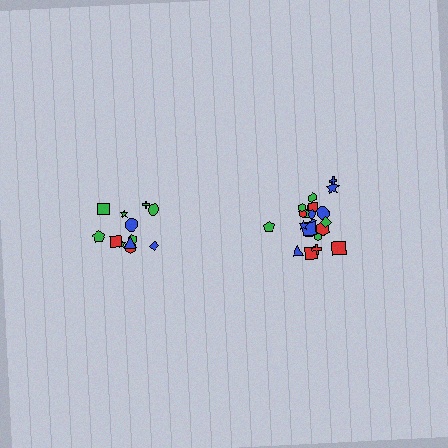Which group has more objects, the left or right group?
The right group.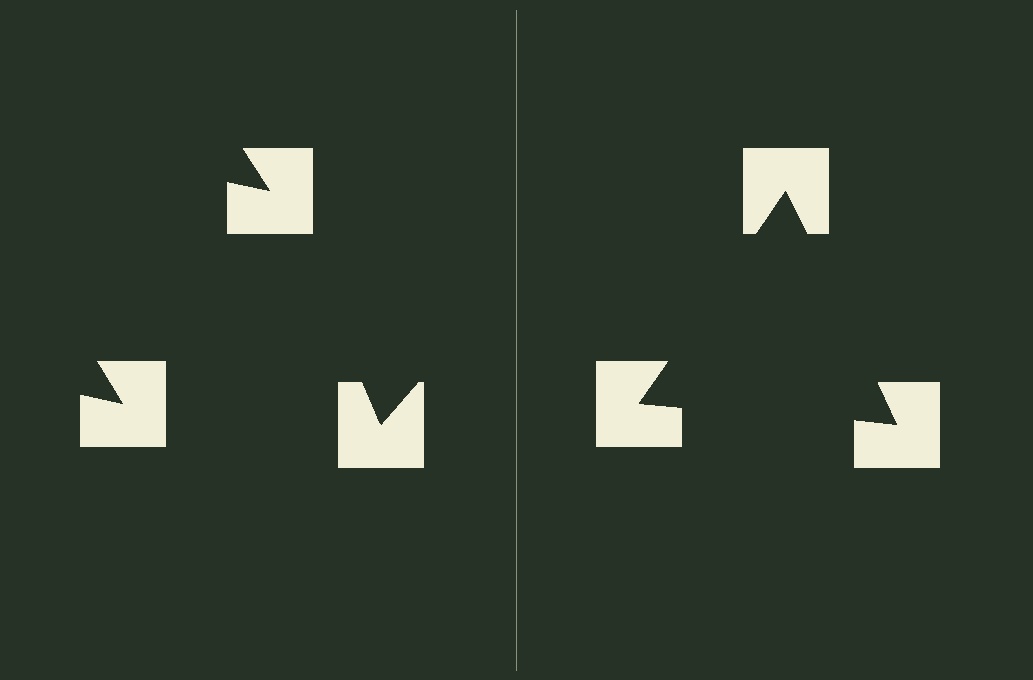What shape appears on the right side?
An illusory triangle.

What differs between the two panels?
The notched squares are positioned identically on both sides; only the wedge orientations differ. On the right they align to a triangle; on the left they are misaligned.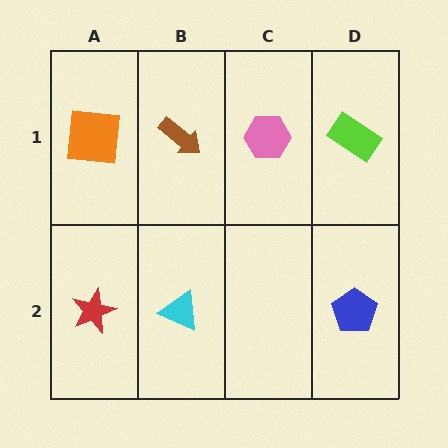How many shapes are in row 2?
3 shapes.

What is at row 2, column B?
A cyan triangle.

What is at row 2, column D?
A blue pentagon.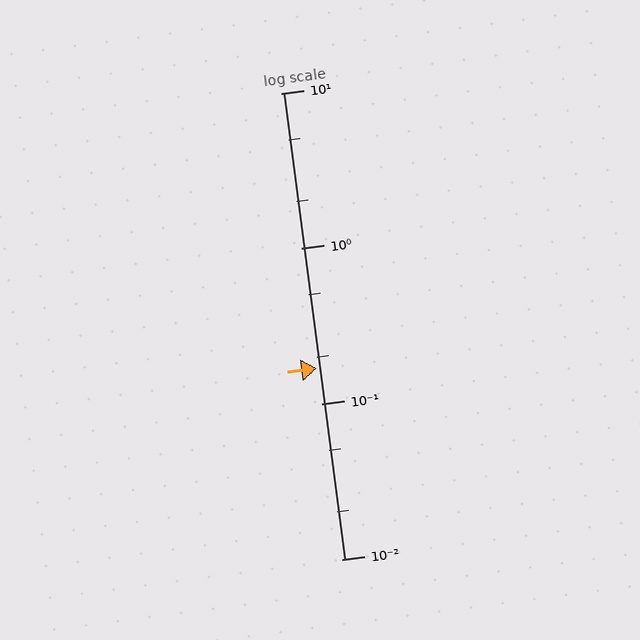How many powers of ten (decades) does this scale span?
The scale spans 3 decades, from 0.01 to 10.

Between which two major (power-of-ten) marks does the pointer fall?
The pointer is between 0.1 and 1.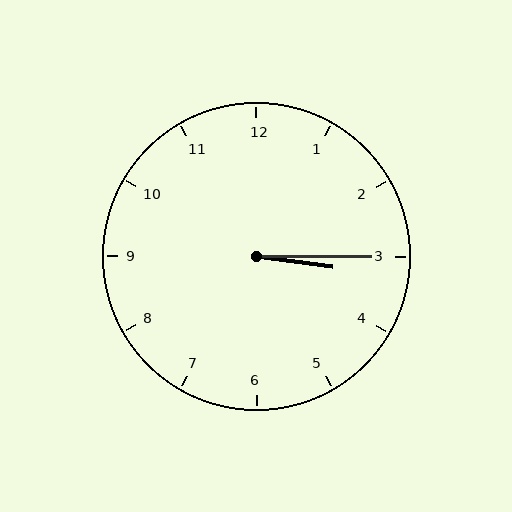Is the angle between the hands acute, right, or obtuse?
It is acute.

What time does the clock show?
3:15.